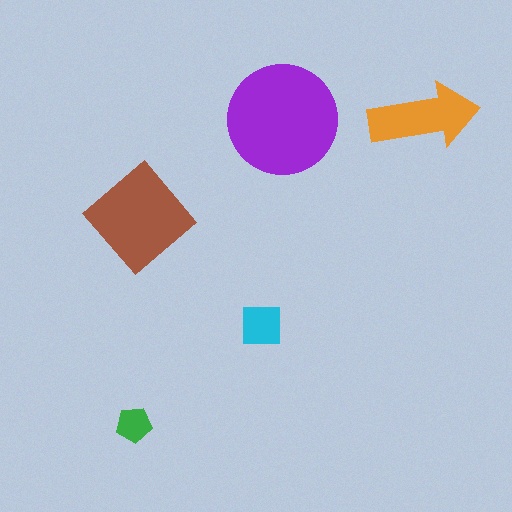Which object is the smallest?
The green pentagon.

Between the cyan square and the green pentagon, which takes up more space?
The cyan square.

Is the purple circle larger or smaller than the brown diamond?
Larger.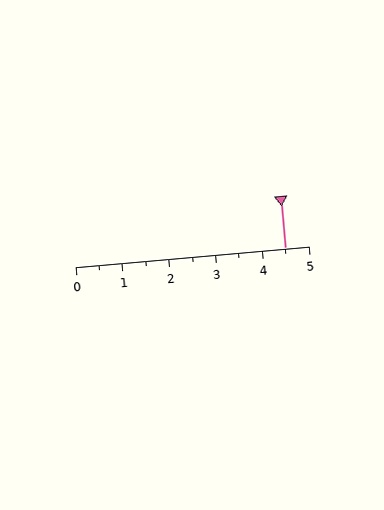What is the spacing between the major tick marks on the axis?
The major ticks are spaced 1 apart.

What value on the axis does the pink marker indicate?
The marker indicates approximately 4.5.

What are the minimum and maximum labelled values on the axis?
The axis runs from 0 to 5.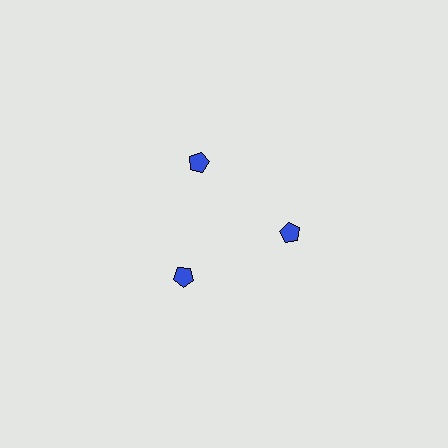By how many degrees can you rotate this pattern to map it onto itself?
The pattern maps onto itself every 120 degrees of rotation.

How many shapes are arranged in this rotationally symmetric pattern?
There are 3 shapes, arranged in 3 groups of 1.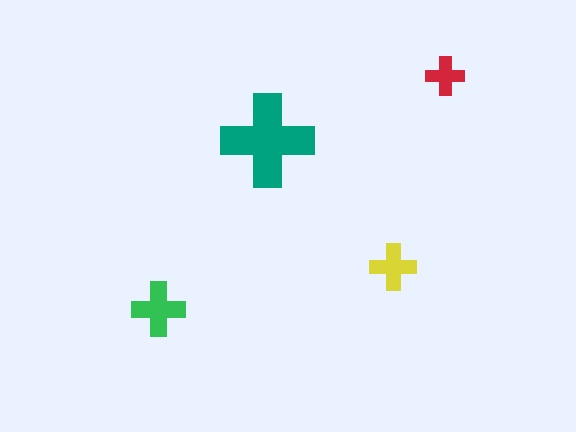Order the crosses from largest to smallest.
the teal one, the green one, the yellow one, the red one.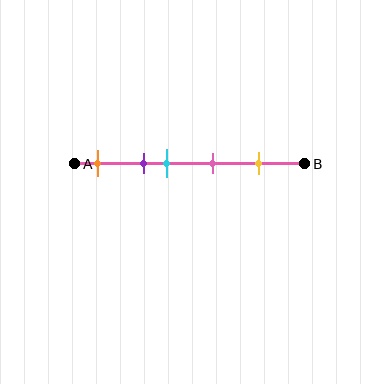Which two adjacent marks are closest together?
The purple and cyan marks are the closest adjacent pair.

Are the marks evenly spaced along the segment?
No, the marks are not evenly spaced.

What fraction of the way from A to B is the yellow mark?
The yellow mark is approximately 80% (0.8) of the way from A to B.